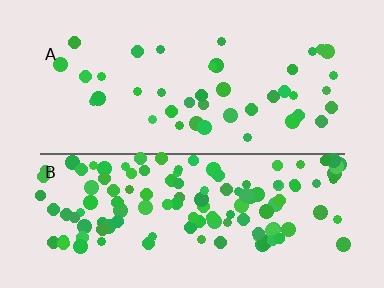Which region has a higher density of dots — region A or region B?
B (the bottom).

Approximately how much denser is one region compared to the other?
Approximately 3.1× — region B over region A.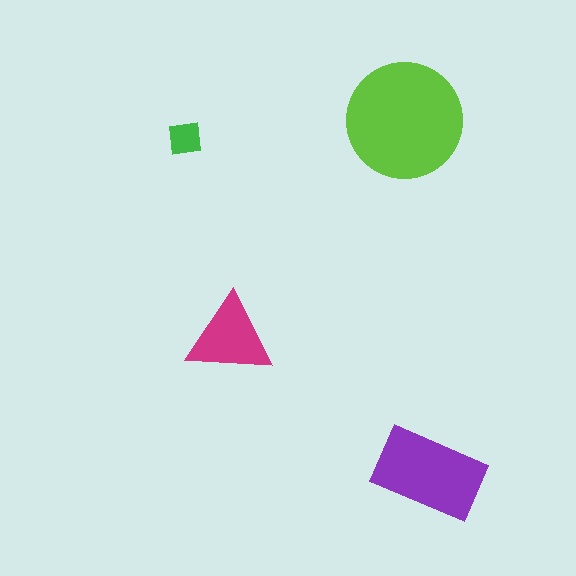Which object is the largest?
The lime circle.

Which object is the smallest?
The green square.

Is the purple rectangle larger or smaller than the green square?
Larger.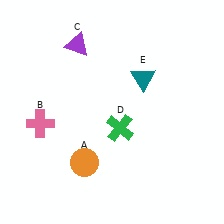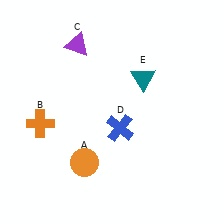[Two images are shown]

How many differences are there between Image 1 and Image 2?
There are 2 differences between the two images.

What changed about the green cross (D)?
In Image 1, D is green. In Image 2, it changed to blue.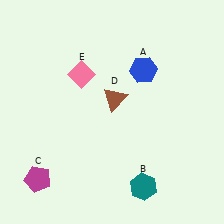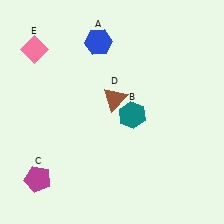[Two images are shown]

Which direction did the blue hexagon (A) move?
The blue hexagon (A) moved left.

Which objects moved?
The objects that moved are: the blue hexagon (A), the teal hexagon (B), the pink diamond (E).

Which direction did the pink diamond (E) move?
The pink diamond (E) moved left.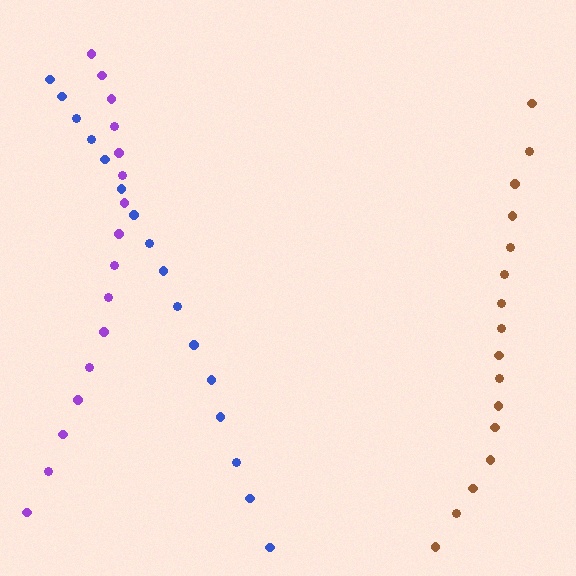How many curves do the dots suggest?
There are 3 distinct paths.